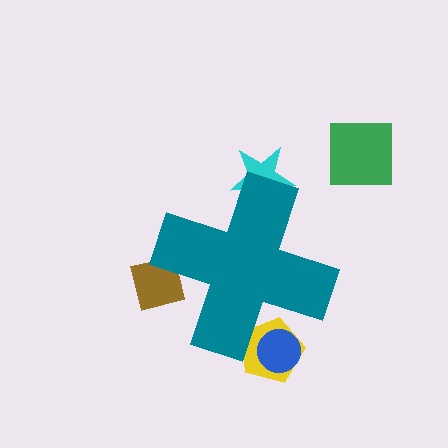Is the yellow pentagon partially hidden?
Yes, the yellow pentagon is partially hidden behind the teal cross.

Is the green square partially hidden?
No, the green square is fully visible.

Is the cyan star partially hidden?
Yes, the cyan star is partially hidden behind the teal cross.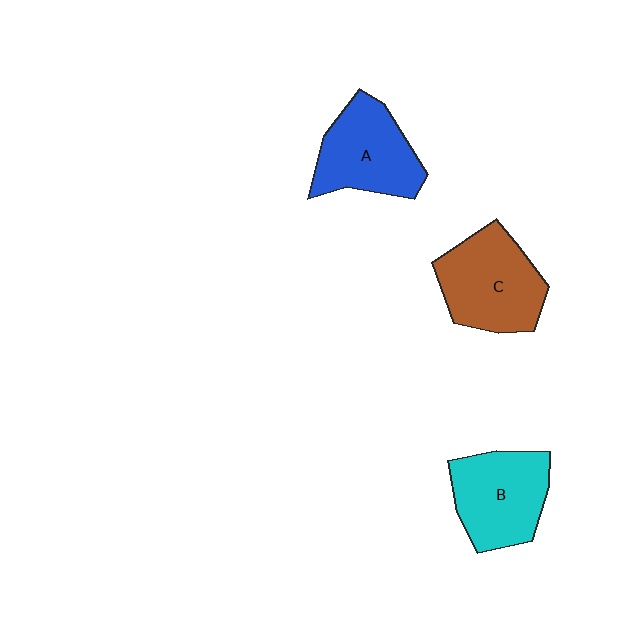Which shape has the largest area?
Shape C (brown).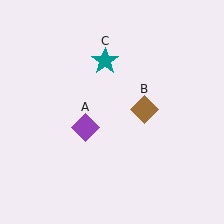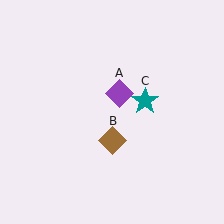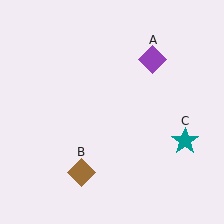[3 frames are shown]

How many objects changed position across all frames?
3 objects changed position: purple diamond (object A), brown diamond (object B), teal star (object C).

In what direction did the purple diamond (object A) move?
The purple diamond (object A) moved up and to the right.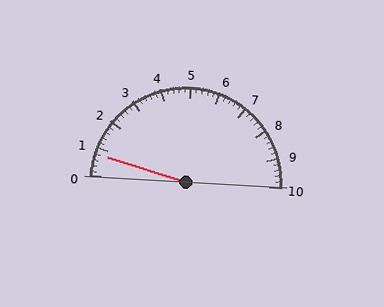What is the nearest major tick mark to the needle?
The nearest major tick mark is 1.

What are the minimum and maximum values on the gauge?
The gauge ranges from 0 to 10.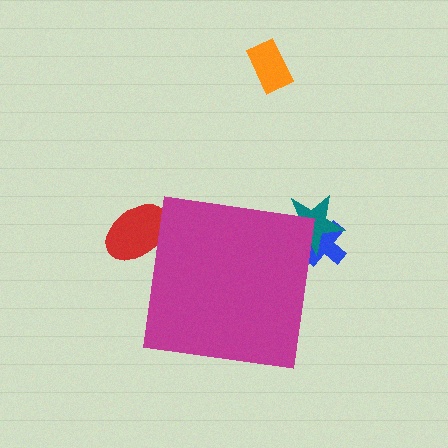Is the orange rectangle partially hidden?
No, the orange rectangle is fully visible.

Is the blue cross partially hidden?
Yes, the blue cross is partially hidden behind the magenta square.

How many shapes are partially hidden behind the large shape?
3 shapes are partially hidden.